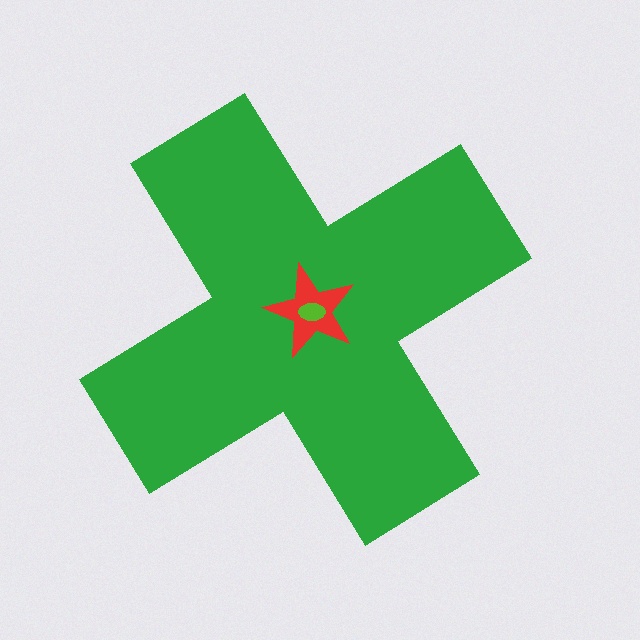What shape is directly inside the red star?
The lime ellipse.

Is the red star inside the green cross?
Yes.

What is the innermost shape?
The lime ellipse.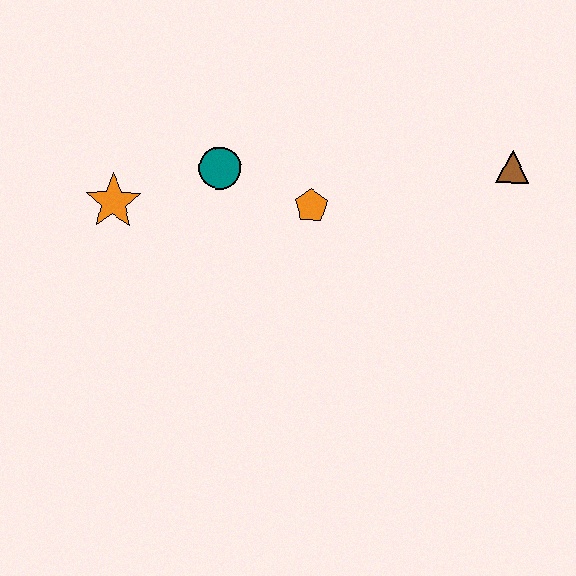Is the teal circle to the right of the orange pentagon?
No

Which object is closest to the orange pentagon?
The teal circle is closest to the orange pentagon.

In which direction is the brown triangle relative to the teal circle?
The brown triangle is to the right of the teal circle.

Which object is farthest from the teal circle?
The brown triangle is farthest from the teal circle.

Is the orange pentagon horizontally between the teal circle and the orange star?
No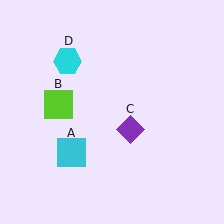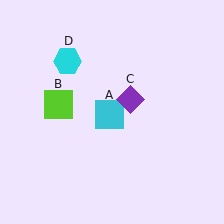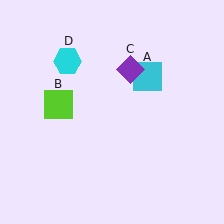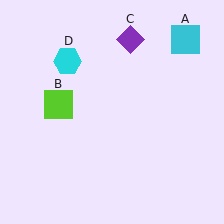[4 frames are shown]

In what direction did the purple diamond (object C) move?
The purple diamond (object C) moved up.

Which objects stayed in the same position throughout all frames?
Lime square (object B) and cyan hexagon (object D) remained stationary.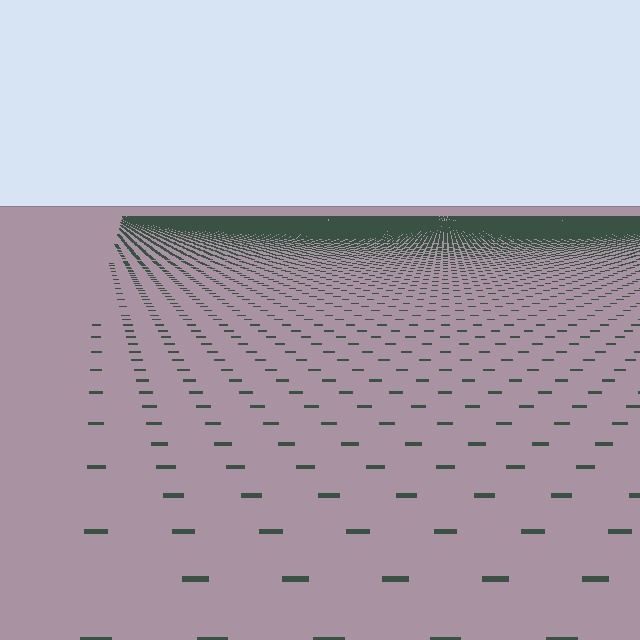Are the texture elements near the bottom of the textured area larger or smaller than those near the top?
Larger. Near the bottom, elements are closer to the viewer and appear at a bigger on-screen size.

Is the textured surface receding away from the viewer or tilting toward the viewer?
The surface is receding away from the viewer. Texture elements get smaller and denser toward the top.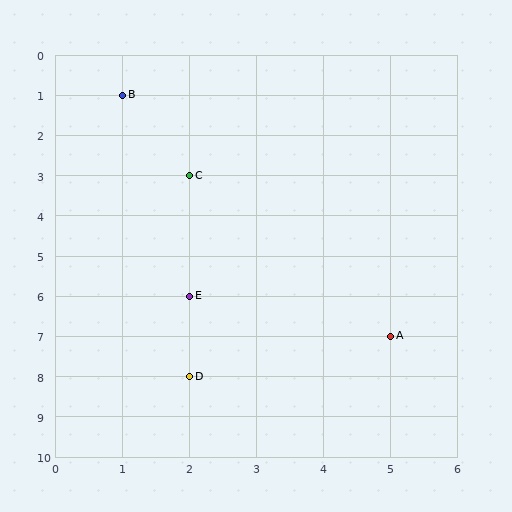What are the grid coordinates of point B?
Point B is at grid coordinates (1, 1).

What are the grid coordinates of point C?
Point C is at grid coordinates (2, 3).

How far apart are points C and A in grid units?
Points C and A are 3 columns and 4 rows apart (about 5.0 grid units diagonally).